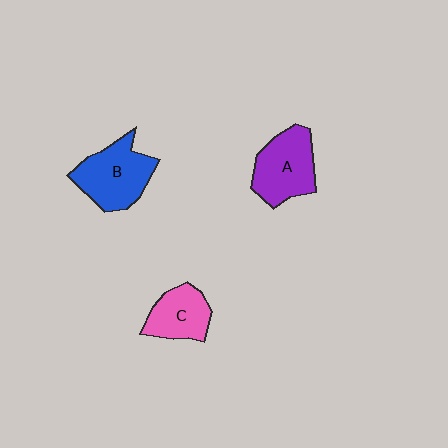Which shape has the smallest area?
Shape C (pink).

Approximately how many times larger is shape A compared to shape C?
Approximately 1.4 times.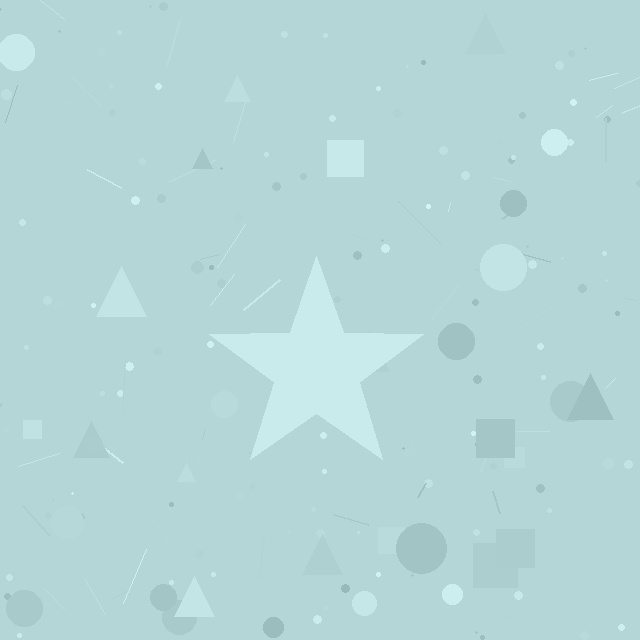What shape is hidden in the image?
A star is hidden in the image.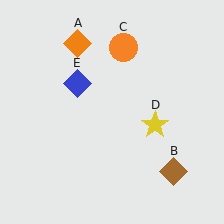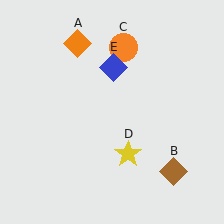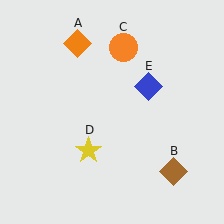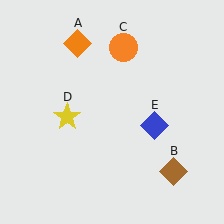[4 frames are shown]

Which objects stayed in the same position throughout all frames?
Orange diamond (object A) and brown diamond (object B) and orange circle (object C) remained stationary.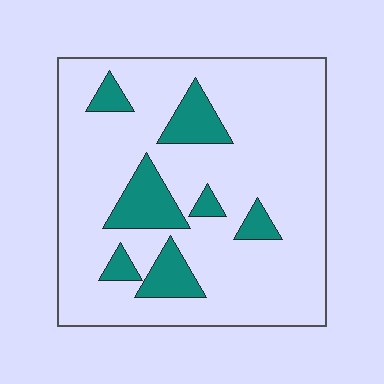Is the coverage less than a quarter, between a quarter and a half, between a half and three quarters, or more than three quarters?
Less than a quarter.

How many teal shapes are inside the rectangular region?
7.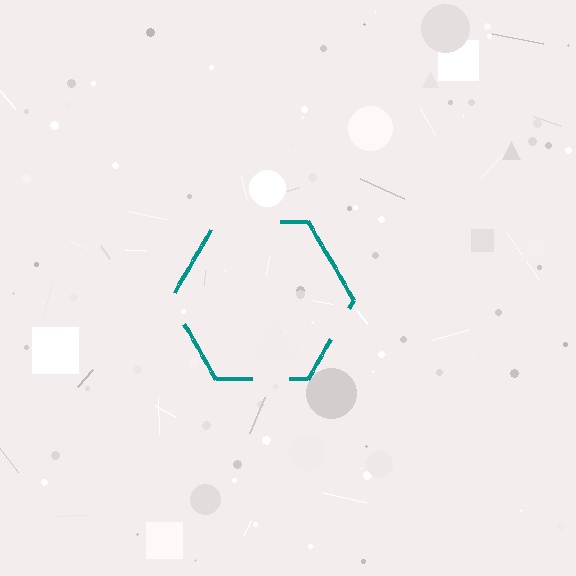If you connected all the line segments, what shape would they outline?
They would outline a hexagon.